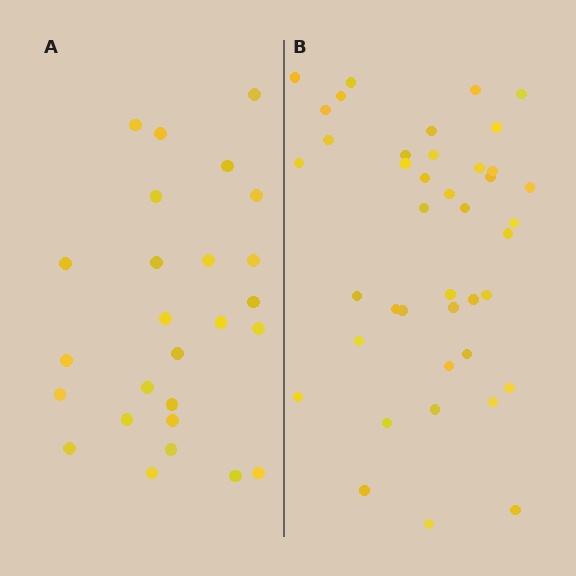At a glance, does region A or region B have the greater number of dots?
Region B (the right region) has more dots.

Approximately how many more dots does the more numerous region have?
Region B has approximately 15 more dots than region A.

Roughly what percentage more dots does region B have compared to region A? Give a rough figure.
About 60% more.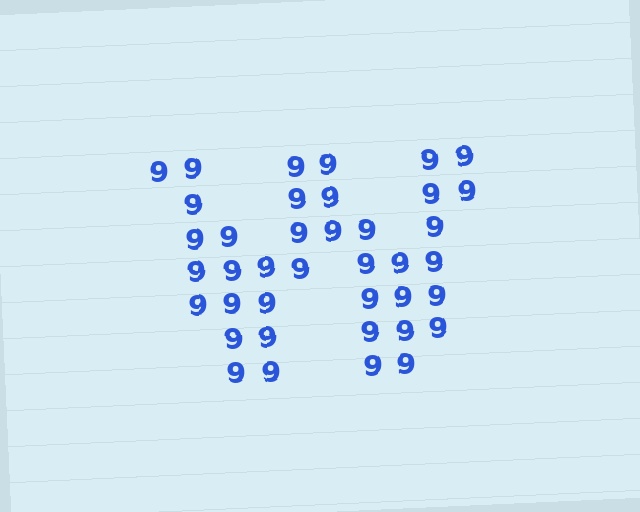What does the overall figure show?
The overall figure shows the letter W.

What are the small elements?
The small elements are digit 9's.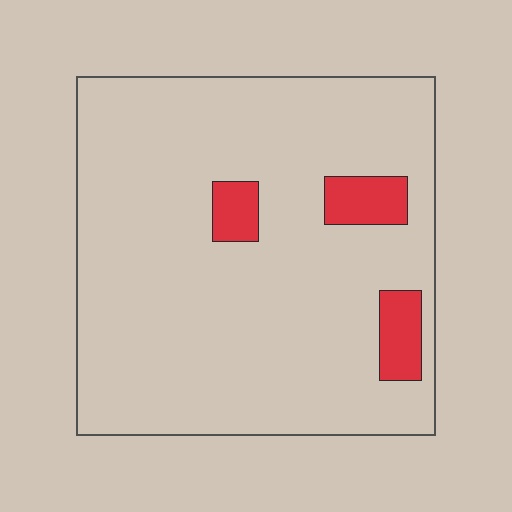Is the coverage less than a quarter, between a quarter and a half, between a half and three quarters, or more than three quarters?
Less than a quarter.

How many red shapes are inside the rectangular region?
3.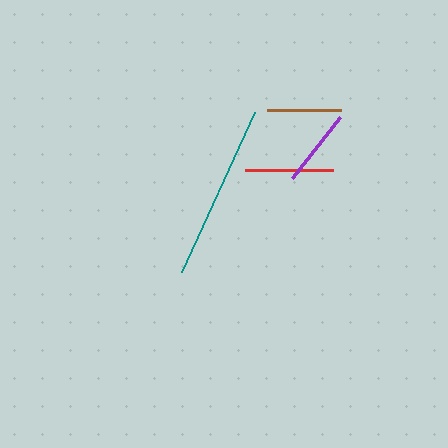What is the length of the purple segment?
The purple segment is approximately 77 pixels long.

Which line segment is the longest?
The teal line is the longest at approximately 176 pixels.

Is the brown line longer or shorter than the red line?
The red line is longer than the brown line.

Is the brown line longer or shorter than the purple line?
The purple line is longer than the brown line.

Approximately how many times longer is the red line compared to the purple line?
The red line is approximately 1.1 times the length of the purple line.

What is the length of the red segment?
The red segment is approximately 87 pixels long.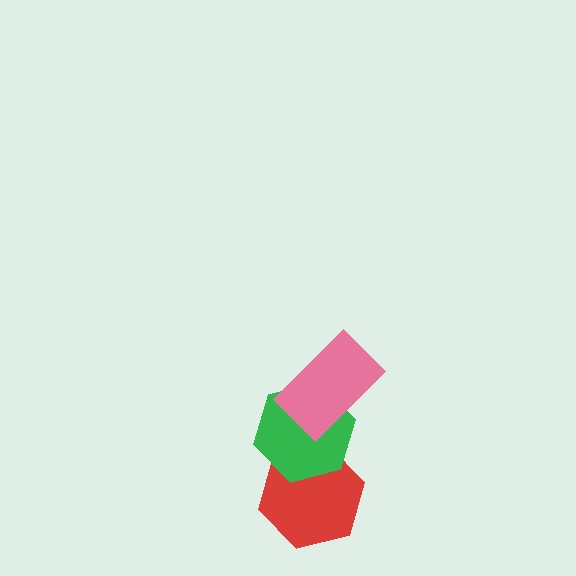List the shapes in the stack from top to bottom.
From top to bottom: the pink rectangle, the green hexagon, the red hexagon.